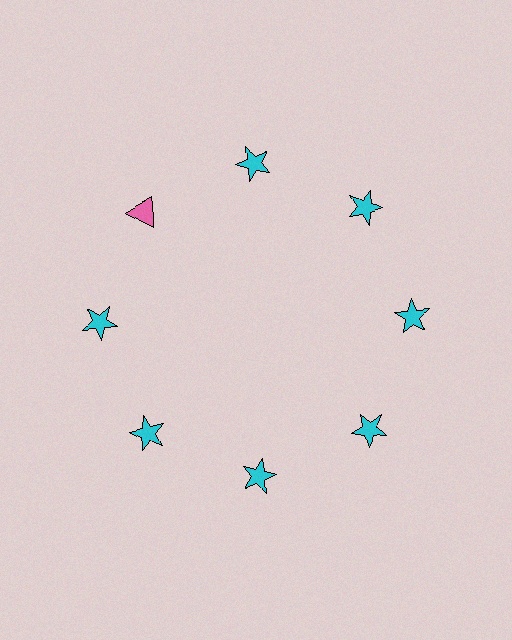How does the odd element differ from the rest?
It differs in both color (pink instead of cyan) and shape (triangle instead of star).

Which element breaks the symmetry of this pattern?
The pink triangle at roughly the 10 o'clock position breaks the symmetry. All other shapes are cyan stars.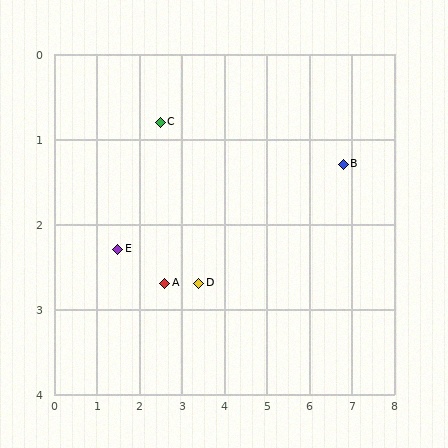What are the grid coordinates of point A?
Point A is at approximately (2.6, 2.7).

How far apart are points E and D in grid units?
Points E and D are about 1.9 grid units apart.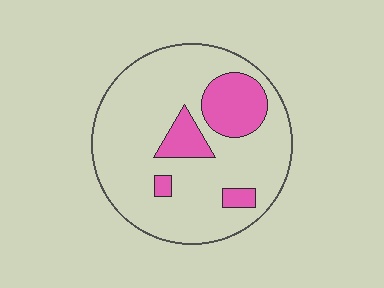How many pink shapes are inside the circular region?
4.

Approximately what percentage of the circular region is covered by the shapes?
Approximately 20%.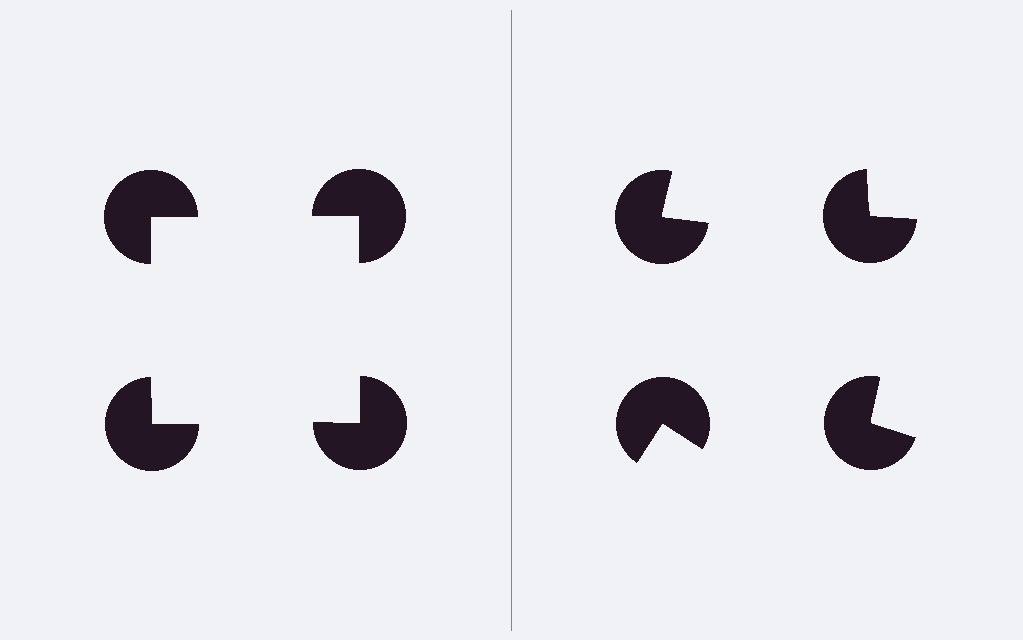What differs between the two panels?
The pac-man discs are positioned identically on both sides; only the wedge orientations differ. On the left they align to a square; on the right they are misaligned.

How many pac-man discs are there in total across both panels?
8 — 4 on each side.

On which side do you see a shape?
An illusory square appears on the left side. On the right side the wedge cuts are rotated, so no coherent shape forms.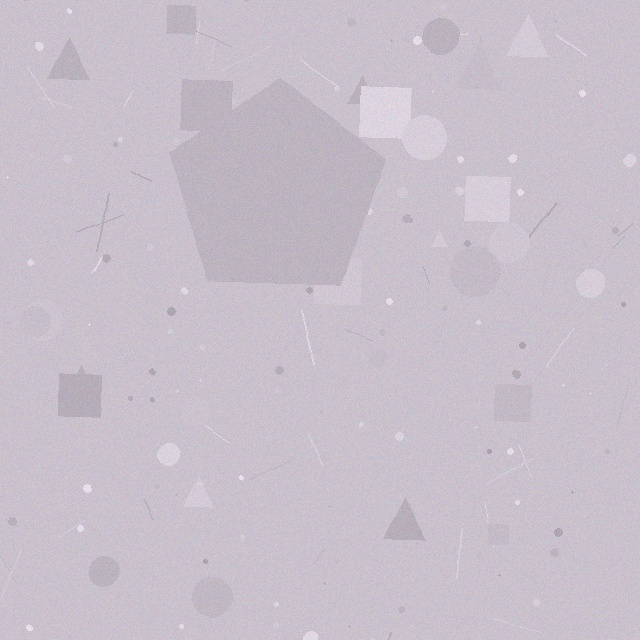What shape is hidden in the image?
A pentagon is hidden in the image.